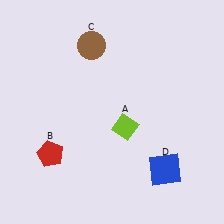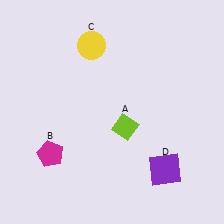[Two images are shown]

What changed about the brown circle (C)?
In Image 1, C is brown. In Image 2, it changed to yellow.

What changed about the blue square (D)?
In Image 1, D is blue. In Image 2, it changed to purple.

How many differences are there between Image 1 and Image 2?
There are 3 differences between the two images.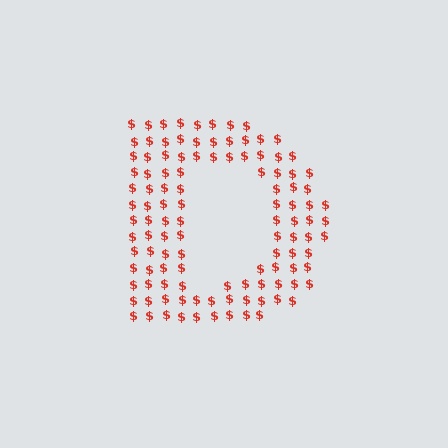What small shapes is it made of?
It is made of small dollar signs.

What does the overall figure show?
The overall figure shows the letter D.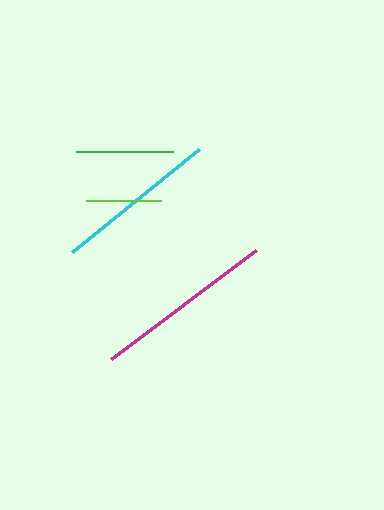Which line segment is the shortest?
The lime line is the shortest at approximately 75 pixels.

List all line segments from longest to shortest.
From longest to shortest: magenta, cyan, green, lime.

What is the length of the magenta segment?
The magenta segment is approximately 181 pixels long.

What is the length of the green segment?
The green segment is approximately 97 pixels long.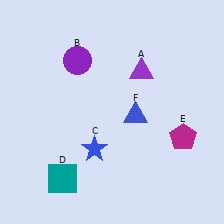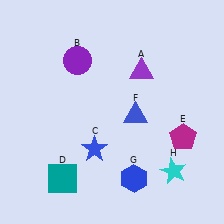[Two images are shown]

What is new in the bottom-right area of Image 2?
A blue hexagon (G) was added in the bottom-right area of Image 2.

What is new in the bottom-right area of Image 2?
A cyan star (H) was added in the bottom-right area of Image 2.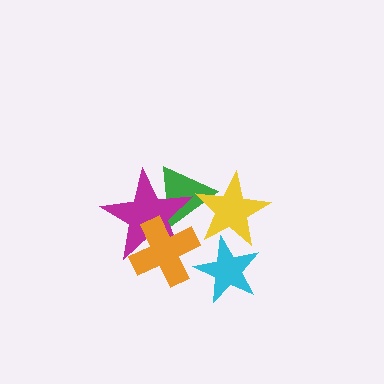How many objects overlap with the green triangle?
3 objects overlap with the green triangle.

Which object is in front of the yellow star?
The cyan star is in front of the yellow star.